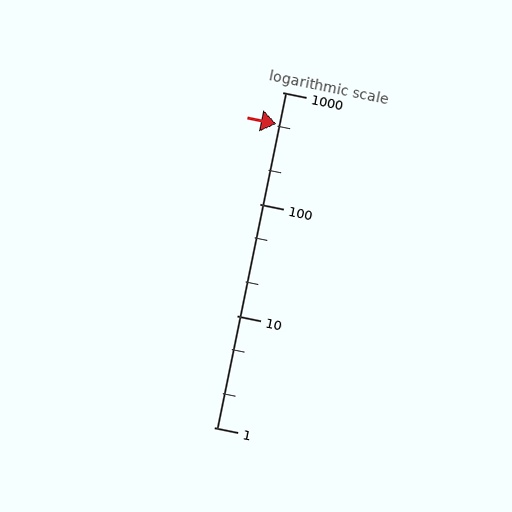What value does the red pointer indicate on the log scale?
The pointer indicates approximately 520.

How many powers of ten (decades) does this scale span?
The scale spans 3 decades, from 1 to 1000.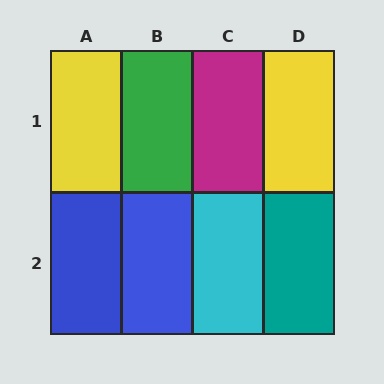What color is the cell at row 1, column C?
Magenta.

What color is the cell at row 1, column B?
Green.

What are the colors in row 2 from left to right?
Blue, blue, cyan, teal.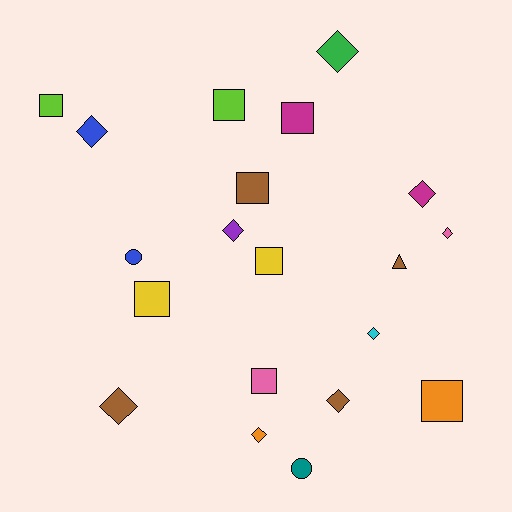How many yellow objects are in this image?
There are 2 yellow objects.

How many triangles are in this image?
There is 1 triangle.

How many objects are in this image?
There are 20 objects.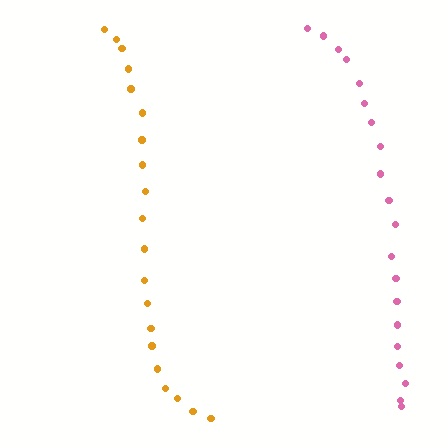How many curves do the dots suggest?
There are 2 distinct paths.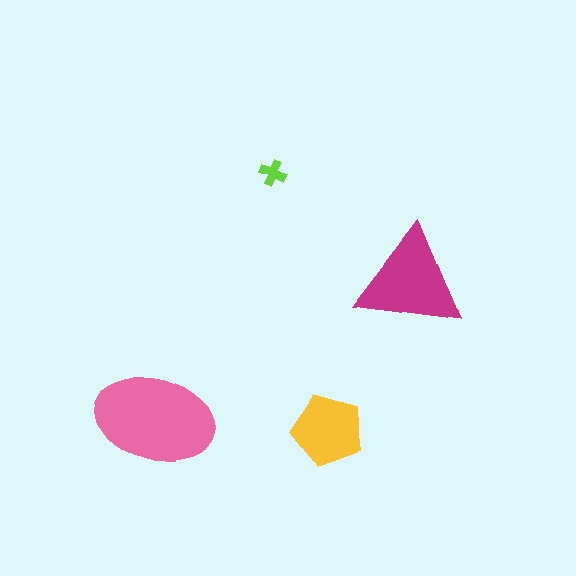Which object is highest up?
The lime cross is topmost.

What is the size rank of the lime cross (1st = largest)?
4th.